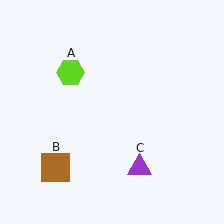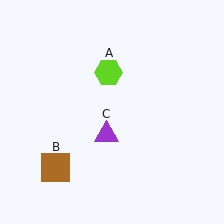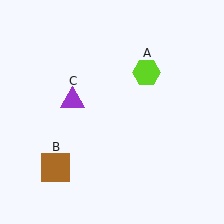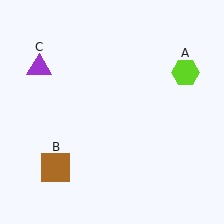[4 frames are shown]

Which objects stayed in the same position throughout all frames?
Brown square (object B) remained stationary.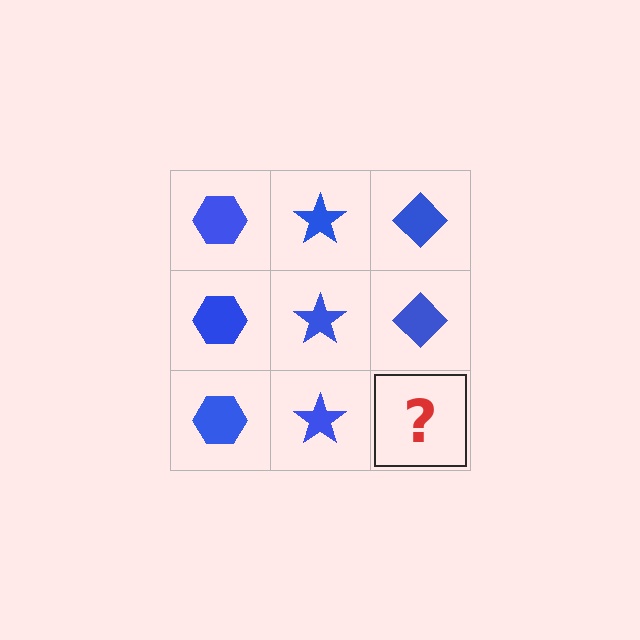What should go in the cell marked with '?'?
The missing cell should contain a blue diamond.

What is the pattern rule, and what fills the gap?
The rule is that each column has a consistent shape. The gap should be filled with a blue diamond.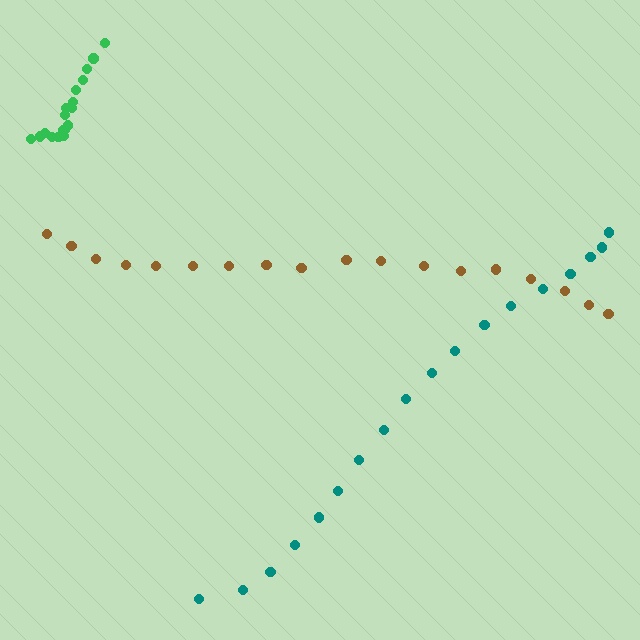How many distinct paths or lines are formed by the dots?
There are 3 distinct paths.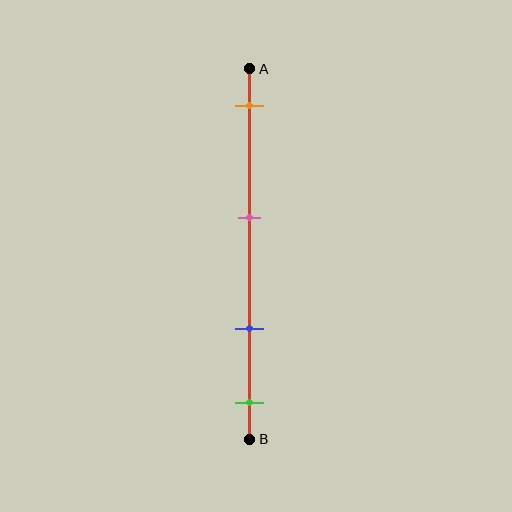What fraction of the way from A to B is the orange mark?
The orange mark is approximately 10% (0.1) of the way from A to B.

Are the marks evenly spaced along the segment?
No, the marks are not evenly spaced.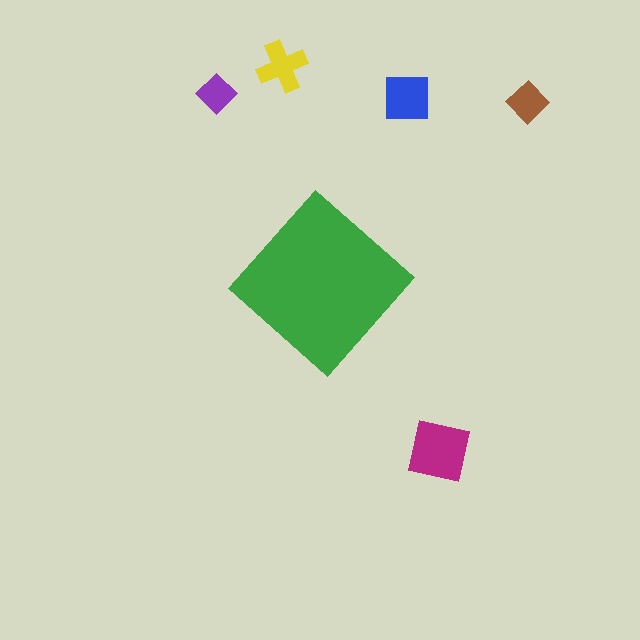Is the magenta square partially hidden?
No, the magenta square is fully visible.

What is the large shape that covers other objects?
A green diamond.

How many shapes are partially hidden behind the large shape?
0 shapes are partially hidden.